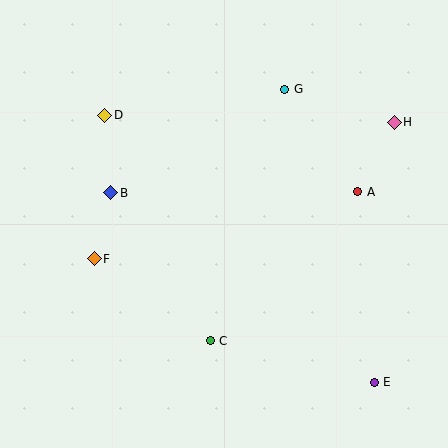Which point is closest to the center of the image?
Point B at (111, 193) is closest to the center.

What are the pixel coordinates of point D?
Point D is at (105, 115).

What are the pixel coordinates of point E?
Point E is at (374, 382).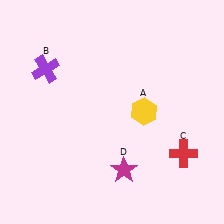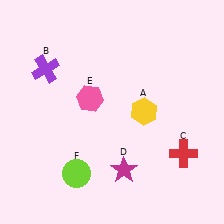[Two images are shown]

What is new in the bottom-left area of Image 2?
A lime circle (F) was added in the bottom-left area of Image 2.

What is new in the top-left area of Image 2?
A pink hexagon (E) was added in the top-left area of Image 2.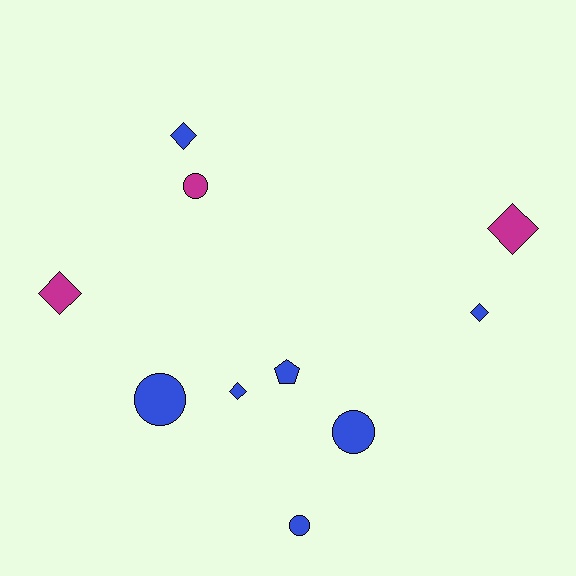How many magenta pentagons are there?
There are no magenta pentagons.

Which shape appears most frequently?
Diamond, with 5 objects.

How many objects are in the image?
There are 10 objects.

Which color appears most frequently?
Blue, with 7 objects.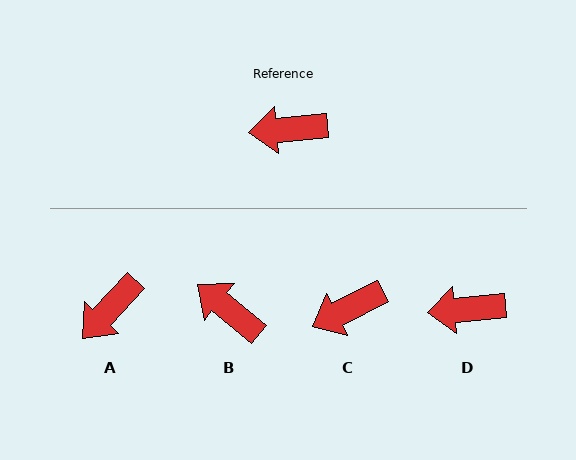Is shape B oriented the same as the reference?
No, it is off by about 44 degrees.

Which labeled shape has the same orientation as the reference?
D.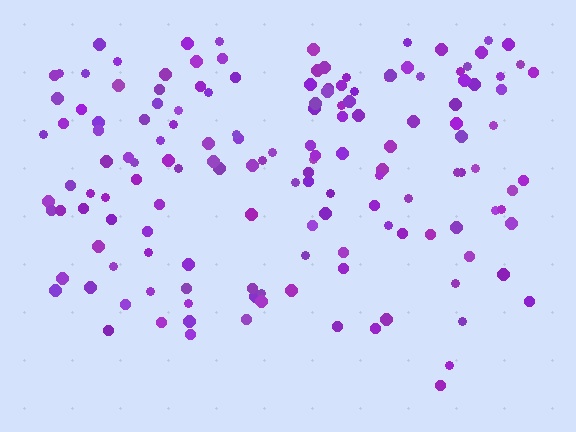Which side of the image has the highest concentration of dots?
The top.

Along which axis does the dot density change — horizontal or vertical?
Vertical.